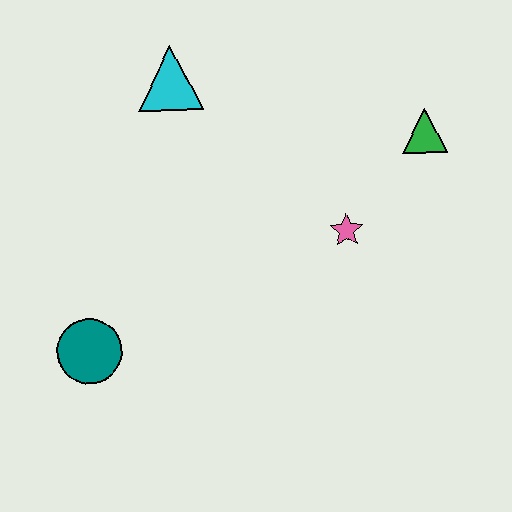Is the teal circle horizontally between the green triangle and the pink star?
No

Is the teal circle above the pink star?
No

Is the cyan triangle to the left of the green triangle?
Yes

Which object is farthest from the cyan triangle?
The teal circle is farthest from the cyan triangle.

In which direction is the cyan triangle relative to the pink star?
The cyan triangle is to the left of the pink star.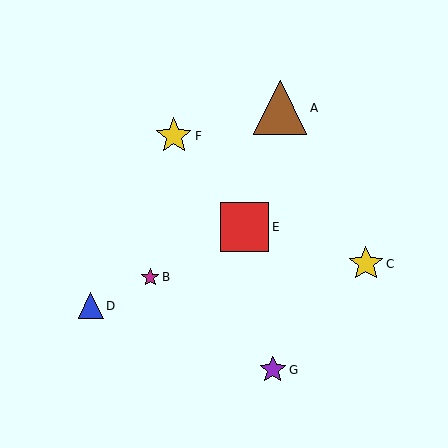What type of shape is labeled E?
Shape E is a red square.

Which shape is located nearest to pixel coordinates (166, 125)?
The yellow star (labeled F) at (174, 136) is nearest to that location.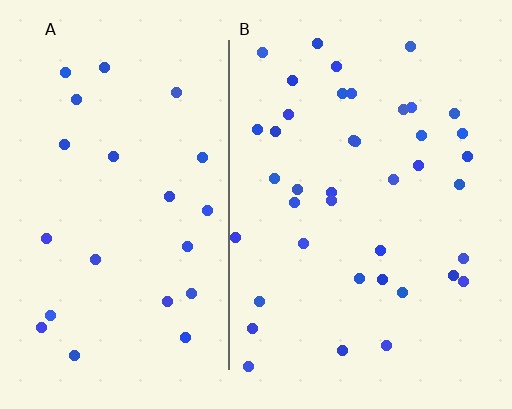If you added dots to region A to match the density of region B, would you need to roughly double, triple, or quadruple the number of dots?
Approximately double.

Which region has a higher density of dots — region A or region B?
B (the right).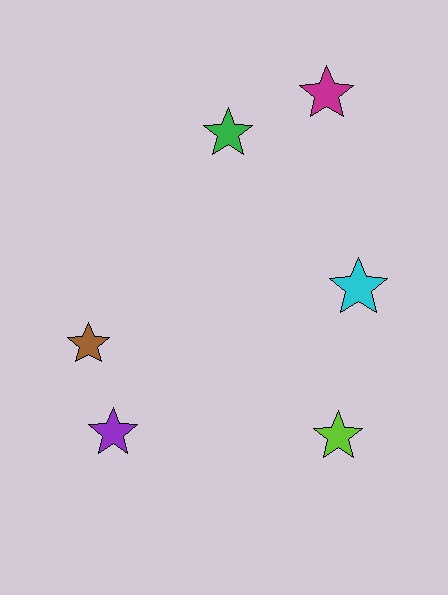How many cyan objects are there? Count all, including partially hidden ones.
There is 1 cyan object.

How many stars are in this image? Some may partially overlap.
There are 6 stars.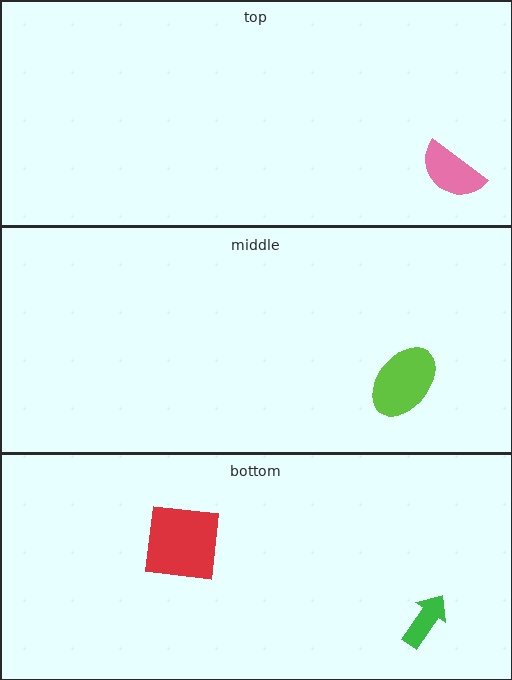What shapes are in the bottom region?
The red square, the green arrow.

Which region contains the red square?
The bottom region.